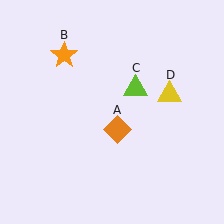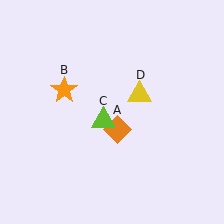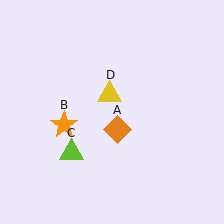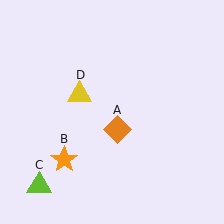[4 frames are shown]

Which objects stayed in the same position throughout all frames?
Orange diamond (object A) remained stationary.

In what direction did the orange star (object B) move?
The orange star (object B) moved down.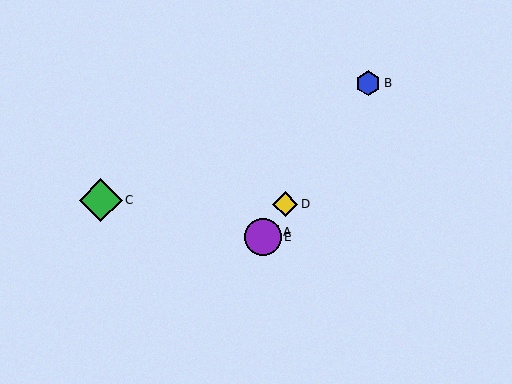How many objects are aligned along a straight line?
4 objects (A, B, D, E) are aligned along a straight line.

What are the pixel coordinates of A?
Object A is at (266, 232).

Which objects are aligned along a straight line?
Objects A, B, D, E are aligned along a straight line.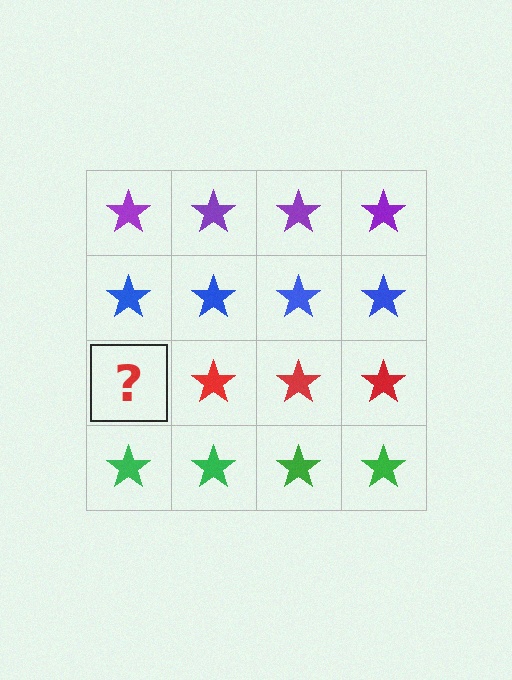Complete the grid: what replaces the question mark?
The question mark should be replaced with a red star.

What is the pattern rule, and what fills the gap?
The rule is that each row has a consistent color. The gap should be filled with a red star.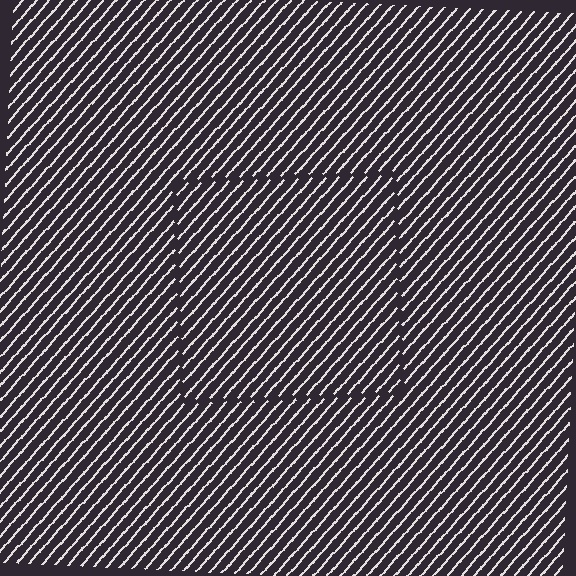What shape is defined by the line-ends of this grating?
An illusory square. The interior of the shape contains the same grating, shifted by half a period — the contour is defined by the phase discontinuity where line-ends from the inner and outer gratings abut.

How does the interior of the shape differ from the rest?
The interior of the shape contains the same grating, shifted by half a period — the contour is defined by the phase discontinuity where line-ends from the inner and outer gratings abut.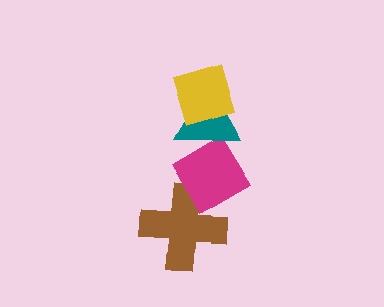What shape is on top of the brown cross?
The magenta diamond is on top of the brown cross.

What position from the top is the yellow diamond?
The yellow diamond is 1st from the top.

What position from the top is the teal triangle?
The teal triangle is 2nd from the top.